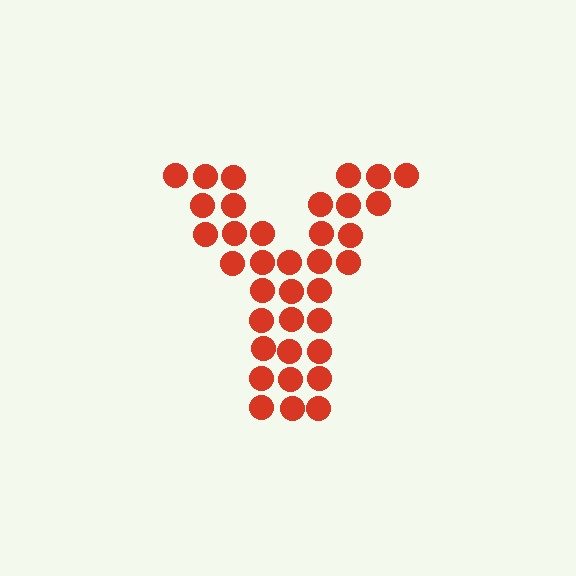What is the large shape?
The large shape is the letter Y.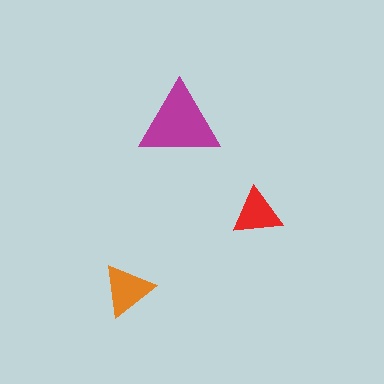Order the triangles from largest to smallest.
the magenta one, the orange one, the red one.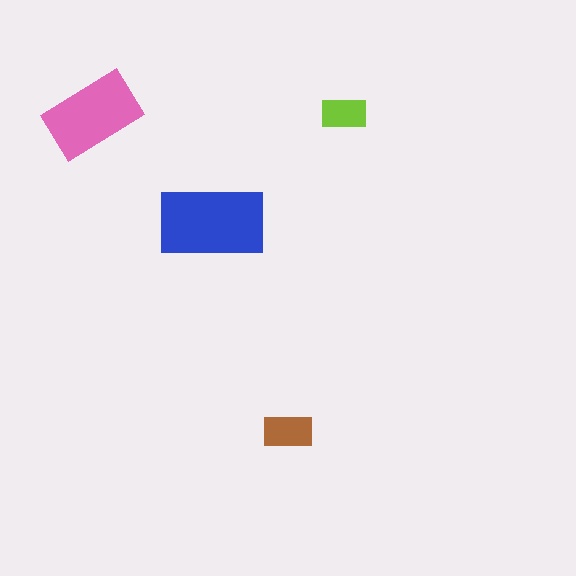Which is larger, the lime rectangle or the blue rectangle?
The blue one.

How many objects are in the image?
There are 4 objects in the image.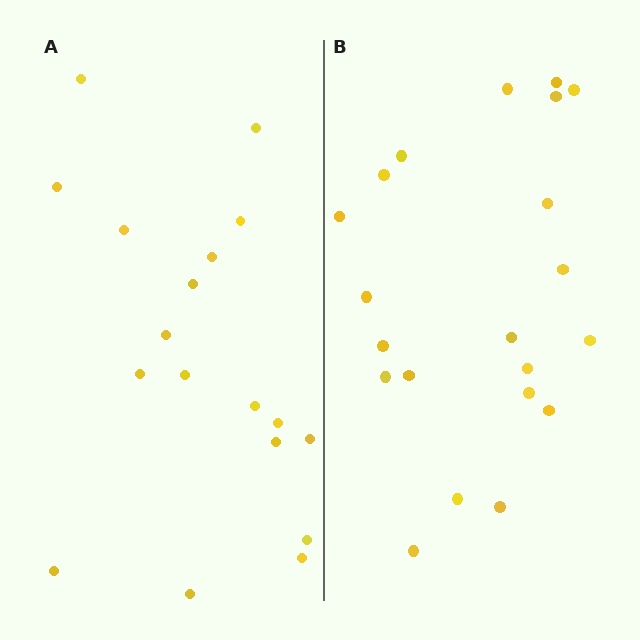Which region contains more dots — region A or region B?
Region B (the right region) has more dots.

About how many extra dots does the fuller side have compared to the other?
Region B has just a few more — roughly 2 or 3 more dots than region A.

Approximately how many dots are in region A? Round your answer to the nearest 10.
About 20 dots. (The exact count is 18, which rounds to 20.)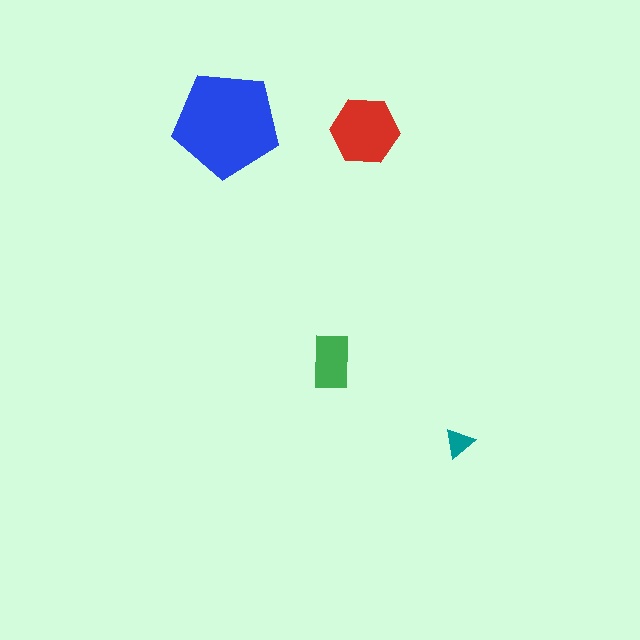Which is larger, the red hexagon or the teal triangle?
The red hexagon.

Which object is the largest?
The blue pentagon.